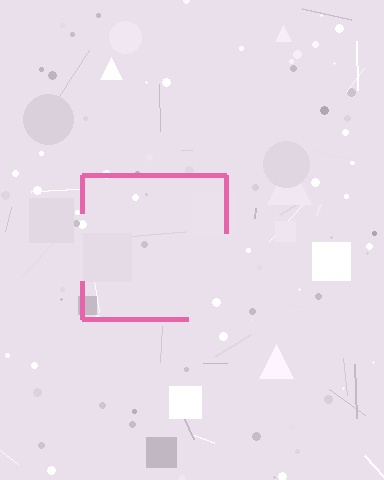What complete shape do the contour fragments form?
The contour fragments form a square.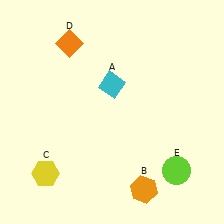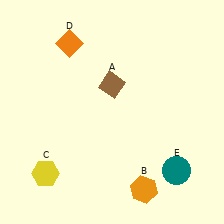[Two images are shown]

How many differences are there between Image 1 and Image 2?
There are 2 differences between the two images.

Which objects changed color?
A changed from cyan to brown. E changed from lime to teal.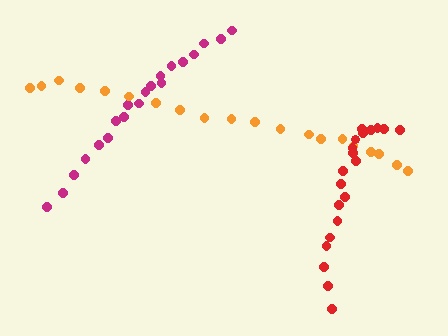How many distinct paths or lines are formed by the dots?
There are 3 distinct paths.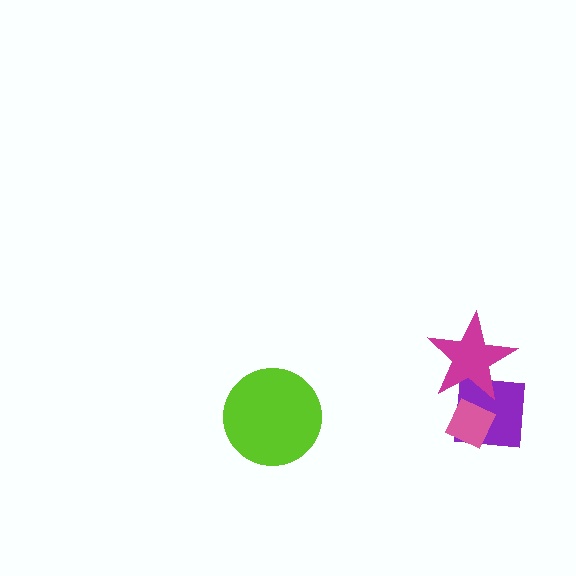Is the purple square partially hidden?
Yes, it is partially covered by another shape.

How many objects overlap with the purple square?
2 objects overlap with the purple square.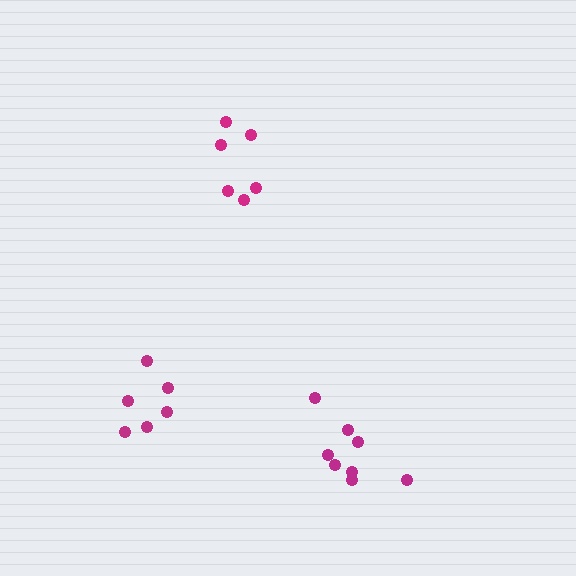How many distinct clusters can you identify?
There are 3 distinct clusters.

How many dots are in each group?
Group 1: 8 dots, Group 2: 6 dots, Group 3: 6 dots (20 total).